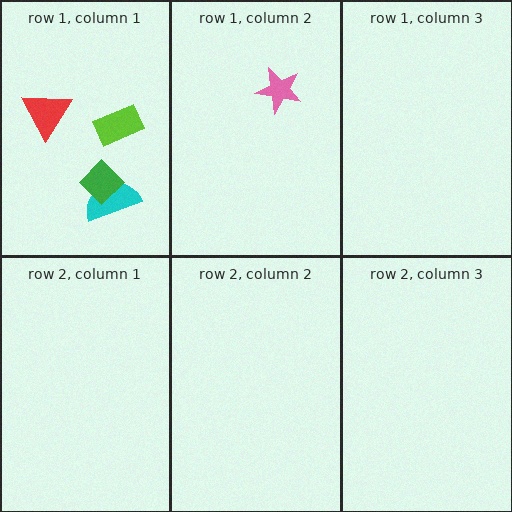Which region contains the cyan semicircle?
The row 1, column 1 region.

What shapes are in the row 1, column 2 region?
The pink star.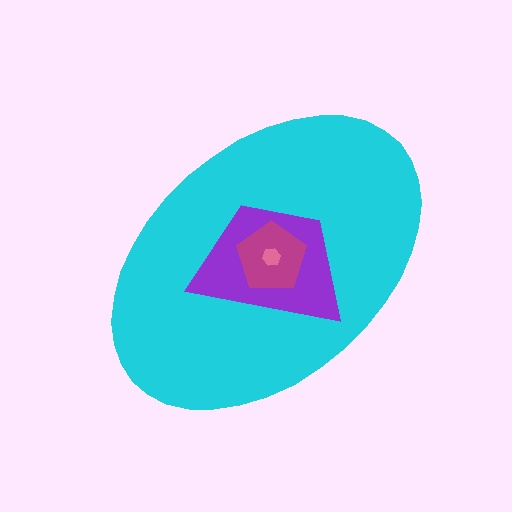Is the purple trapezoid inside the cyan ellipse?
Yes.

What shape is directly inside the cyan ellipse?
The purple trapezoid.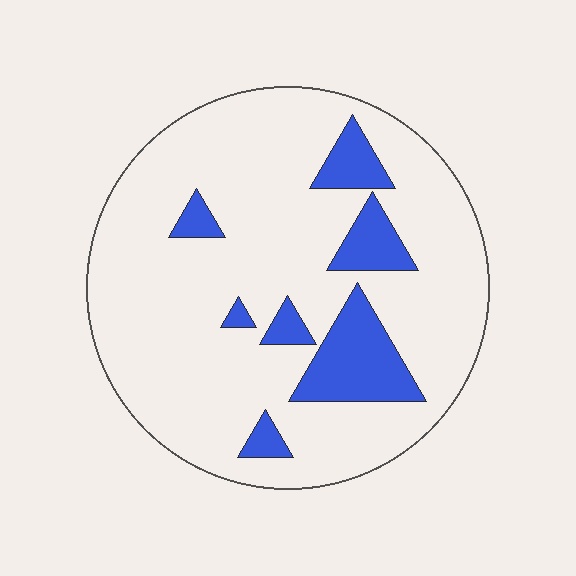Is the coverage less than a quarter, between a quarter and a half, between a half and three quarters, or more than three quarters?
Less than a quarter.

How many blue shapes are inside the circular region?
7.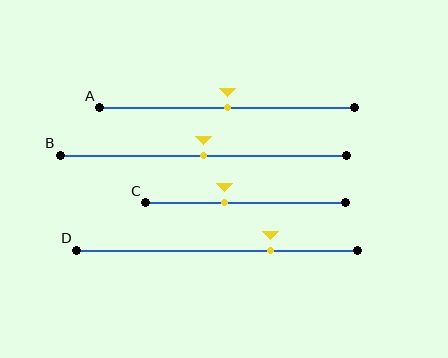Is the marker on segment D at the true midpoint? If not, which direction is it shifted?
No, the marker on segment D is shifted to the right by about 19% of the segment length.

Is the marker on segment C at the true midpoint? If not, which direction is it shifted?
No, the marker on segment C is shifted to the left by about 11% of the segment length.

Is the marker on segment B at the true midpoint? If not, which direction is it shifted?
Yes, the marker on segment B is at the true midpoint.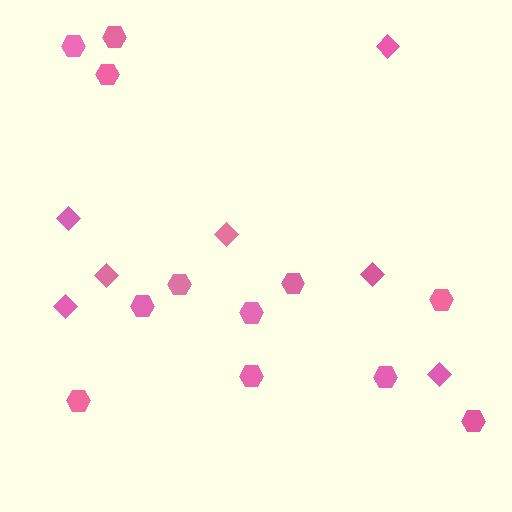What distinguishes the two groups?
There are 2 groups: one group of diamonds (7) and one group of hexagons (12).